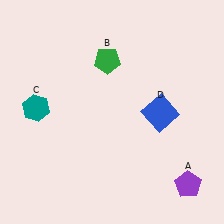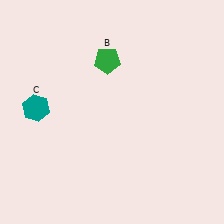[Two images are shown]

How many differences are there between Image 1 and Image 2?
There are 2 differences between the two images.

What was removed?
The purple pentagon (A), the blue square (D) were removed in Image 2.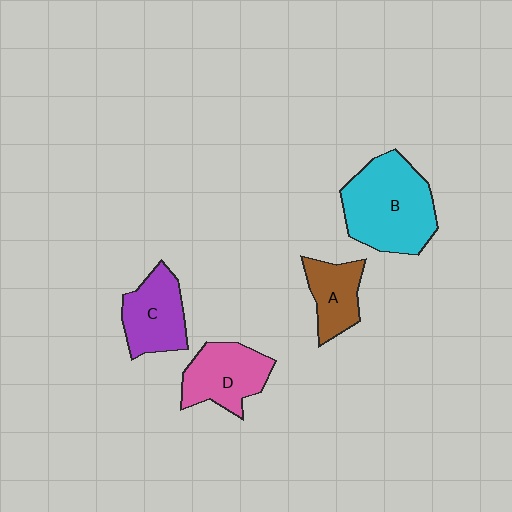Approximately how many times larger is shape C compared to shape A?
Approximately 1.3 times.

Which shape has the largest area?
Shape B (cyan).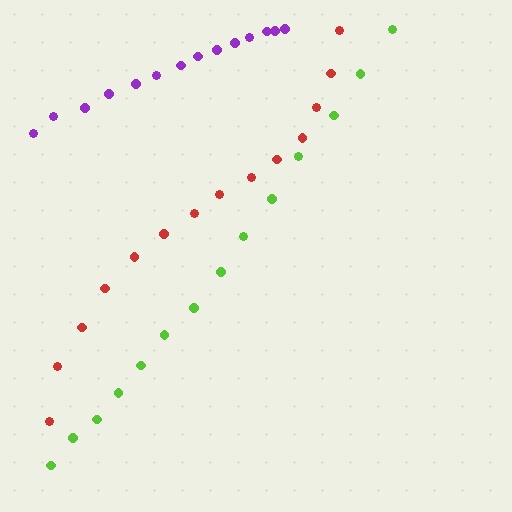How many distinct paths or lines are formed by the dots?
There are 3 distinct paths.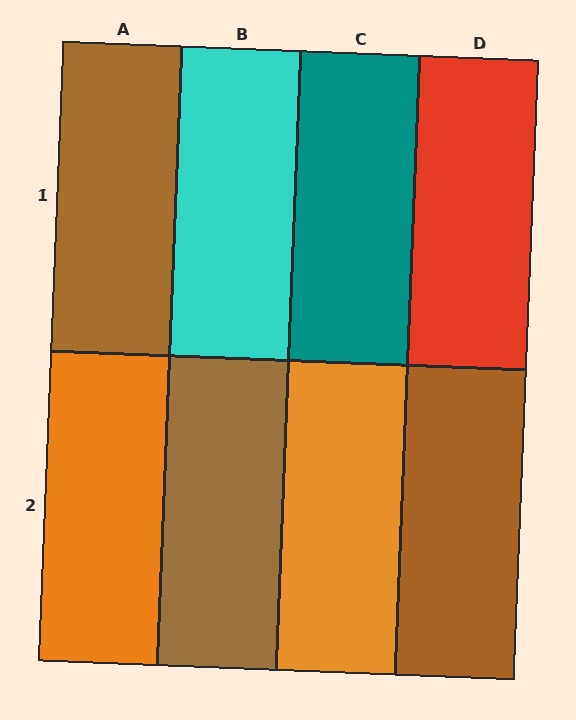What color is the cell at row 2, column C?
Orange.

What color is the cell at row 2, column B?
Brown.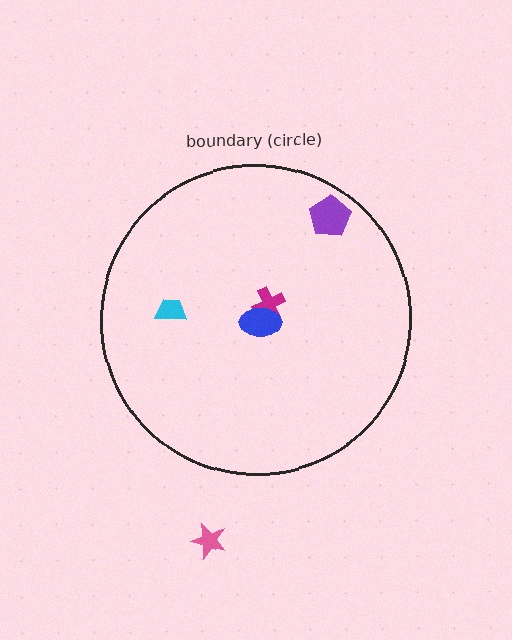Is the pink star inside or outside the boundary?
Outside.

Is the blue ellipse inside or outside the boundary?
Inside.